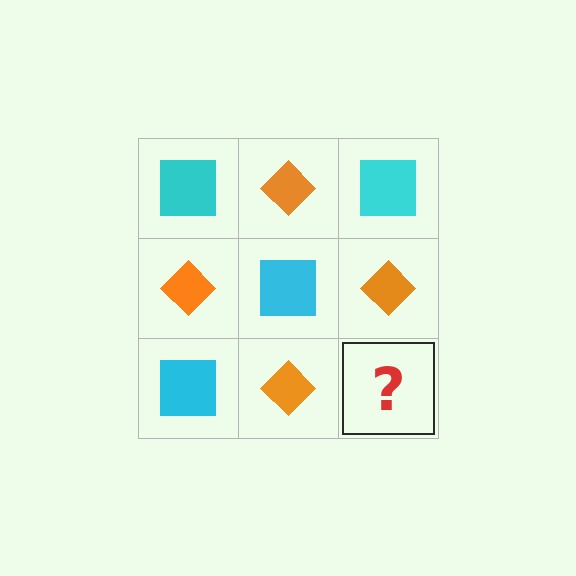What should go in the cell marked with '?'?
The missing cell should contain a cyan square.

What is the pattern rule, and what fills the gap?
The rule is that it alternates cyan square and orange diamond in a checkerboard pattern. The gap should be filled with a cyan square.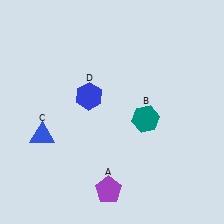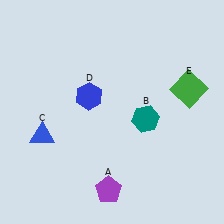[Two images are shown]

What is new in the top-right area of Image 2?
A green square (E) was added in the top-right area of Image 2.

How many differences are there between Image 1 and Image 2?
There is 1 difference between the two images.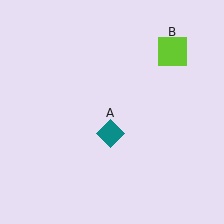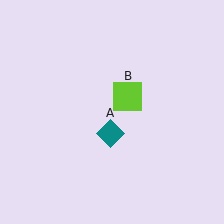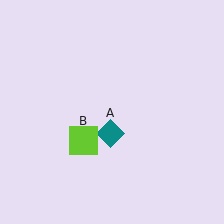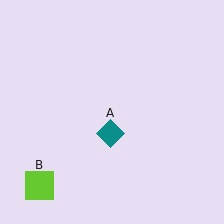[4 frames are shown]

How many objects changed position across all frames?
1 object changed position: lime square (object B).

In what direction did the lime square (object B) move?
The lime square (object B) moved down and to the left.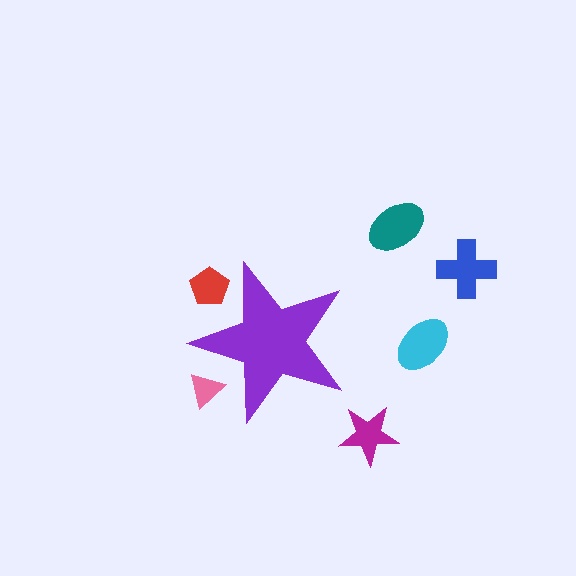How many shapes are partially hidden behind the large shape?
2 shapes are partially hidden.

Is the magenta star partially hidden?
No, the magenta star is fully visible.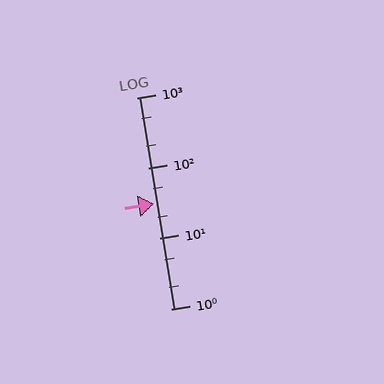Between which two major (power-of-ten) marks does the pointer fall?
The pointer is between 10 and 100.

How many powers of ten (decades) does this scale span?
The scale spans 3 decades, from 1 to 1000.